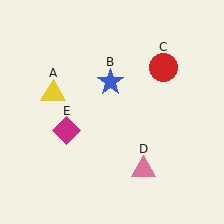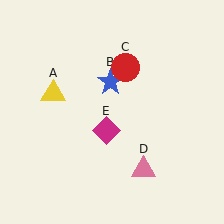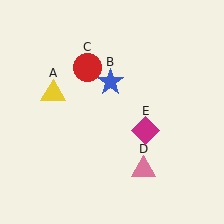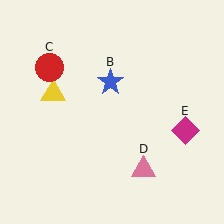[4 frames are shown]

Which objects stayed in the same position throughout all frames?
Yellow triangle (object A) and blue star (object B) and pink triangle (object D) remained stationary.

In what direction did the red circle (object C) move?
The red circle (object C) moved left.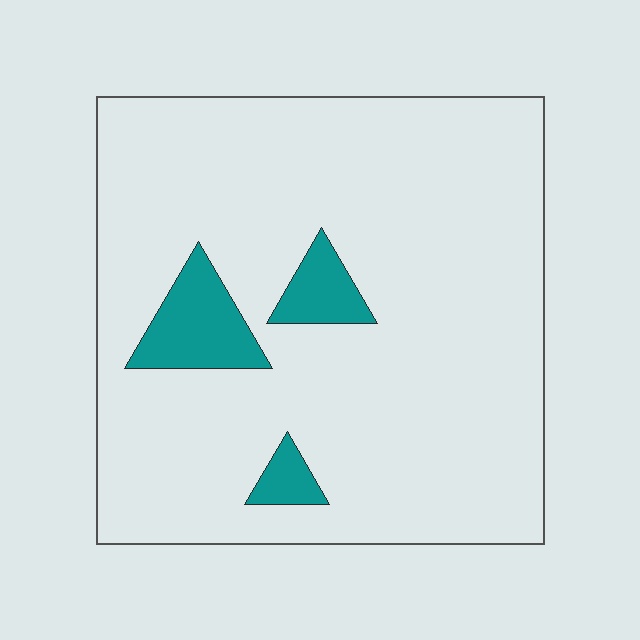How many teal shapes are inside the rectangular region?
3.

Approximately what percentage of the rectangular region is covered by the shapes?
Approximately 10%.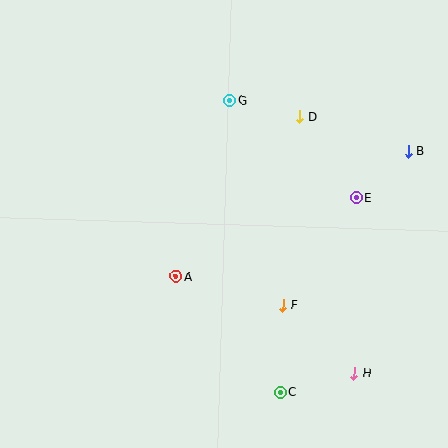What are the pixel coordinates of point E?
Point E is at (356, 198).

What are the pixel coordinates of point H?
Point H is at (354, 373).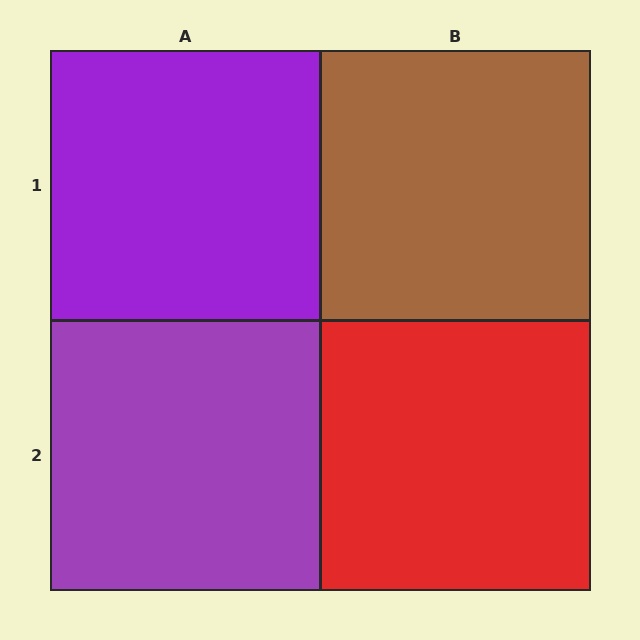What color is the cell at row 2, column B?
Red.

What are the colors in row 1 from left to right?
Purple, brown.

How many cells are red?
1 cell is red.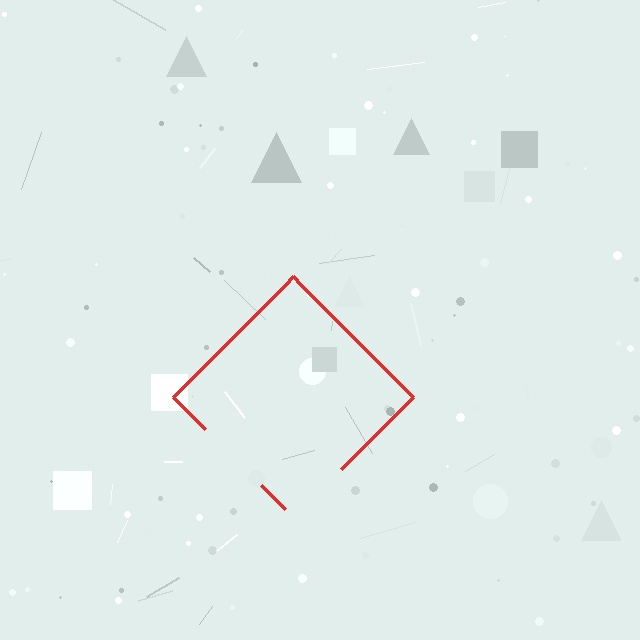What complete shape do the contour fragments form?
The contour fragments form a diamond.